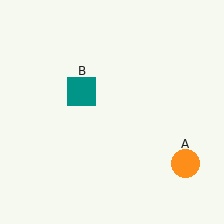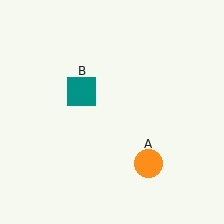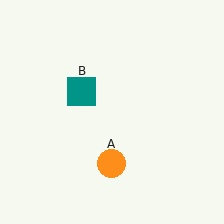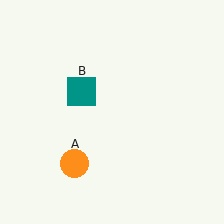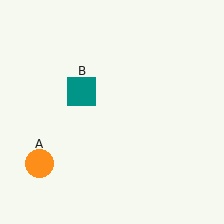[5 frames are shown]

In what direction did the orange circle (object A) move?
The orange circle (object A) moved left.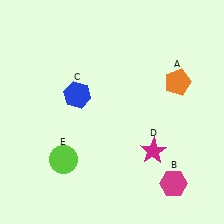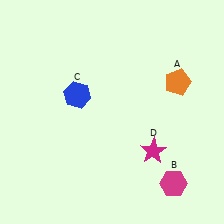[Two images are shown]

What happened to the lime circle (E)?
The lime circle (E) was removed in Image 2. It was in the bottom-left area of Image 1.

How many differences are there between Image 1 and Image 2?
There is 1 difference between the two images.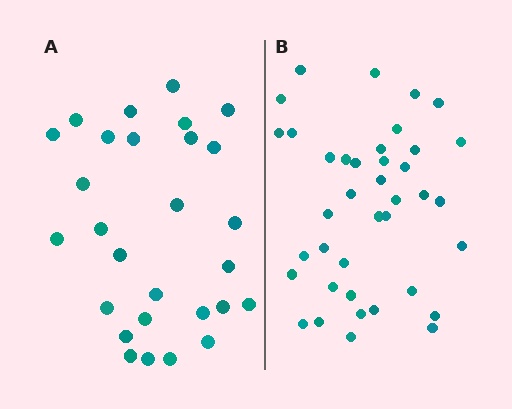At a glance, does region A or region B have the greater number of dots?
Region B (the right region) has more dots.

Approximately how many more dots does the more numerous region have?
Region B has roughly 12 or so more dots than region A.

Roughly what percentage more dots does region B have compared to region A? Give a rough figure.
About 40% more.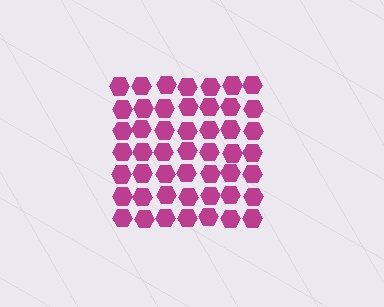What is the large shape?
The large shape is a square.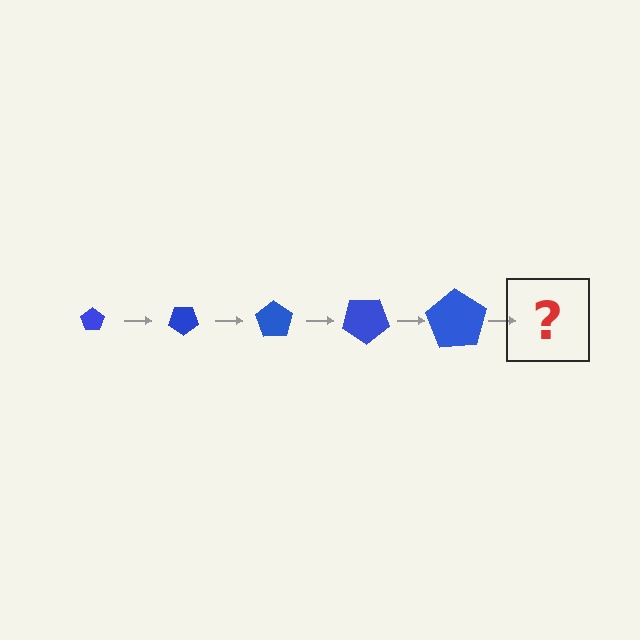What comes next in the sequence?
The next element should be a pentagon, larger than the previous one and rotated 175 degrees from the start.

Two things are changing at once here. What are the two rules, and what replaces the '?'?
The two rules are that the pentagon grows larger each step and it rotates 35 degrees each step. The '?' should be a pentagon, larger than the previous one and rotated 175 degrees from the start.